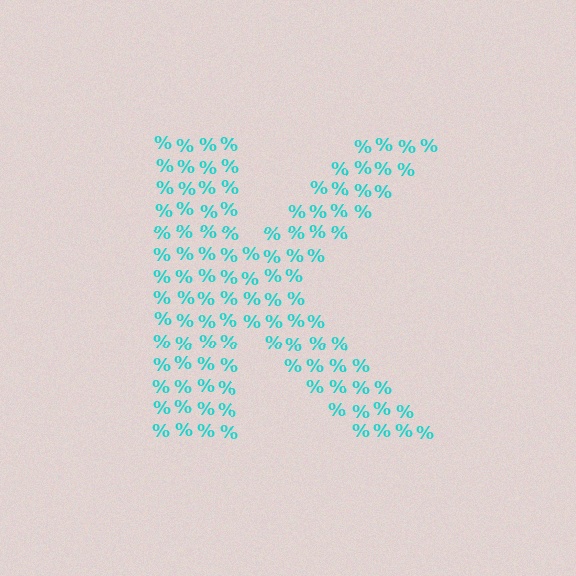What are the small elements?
The small elements are percent signs.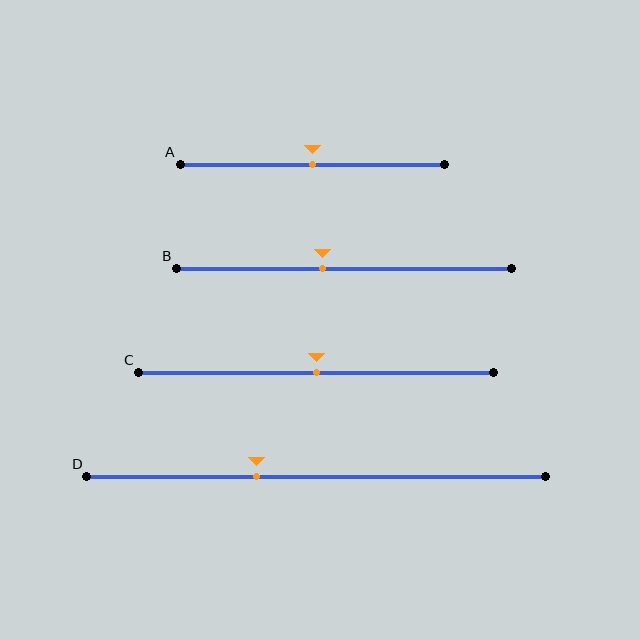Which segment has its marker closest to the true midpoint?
Segment A has its marker closest to the true midpoint.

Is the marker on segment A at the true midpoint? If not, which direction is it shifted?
Yes, the marker on segment A is at the true midpoint.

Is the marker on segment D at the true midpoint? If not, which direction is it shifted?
No, the marker on segment D is shifted to the left by about 13% of the segment length.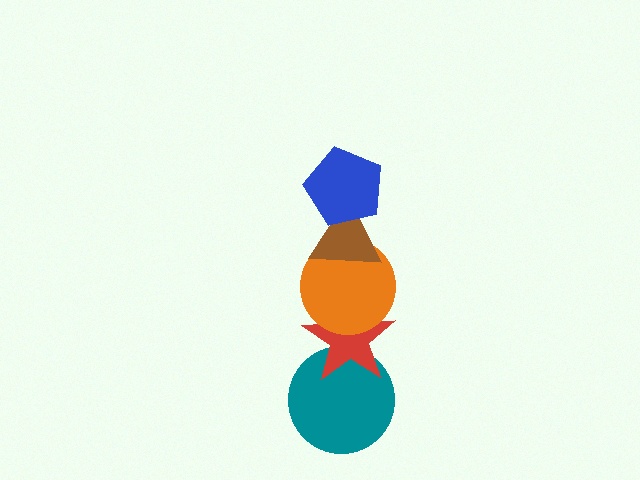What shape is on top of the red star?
The orange circle is on top of the red star.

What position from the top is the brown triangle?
The brown triangle is 2nd from the top.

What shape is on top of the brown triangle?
The blue pentagon is on top of the brown triangle.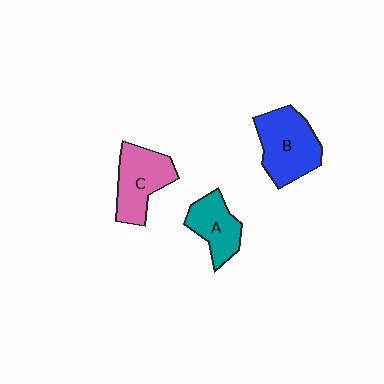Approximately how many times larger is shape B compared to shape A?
Approximately 1.5 times.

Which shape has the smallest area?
Shape A (teal).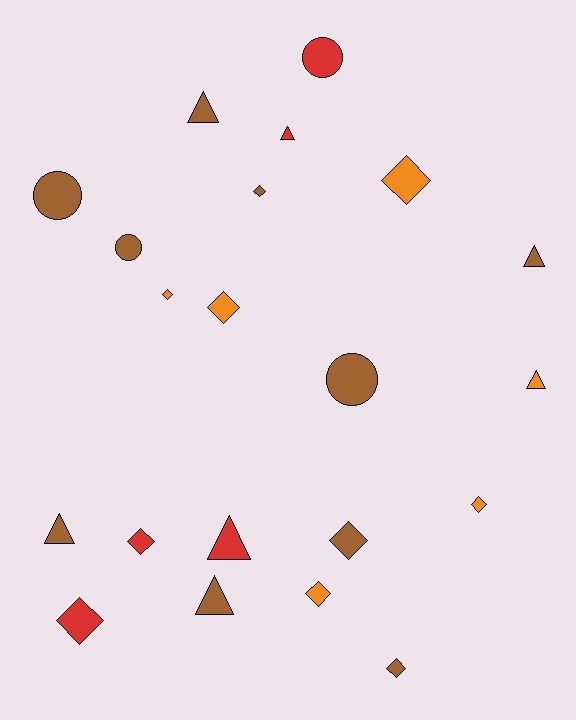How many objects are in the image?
There are 21 objects.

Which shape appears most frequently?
Diamond, with 10 objects.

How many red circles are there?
There is 1 red circle.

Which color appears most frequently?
Brown, with 10 objects.